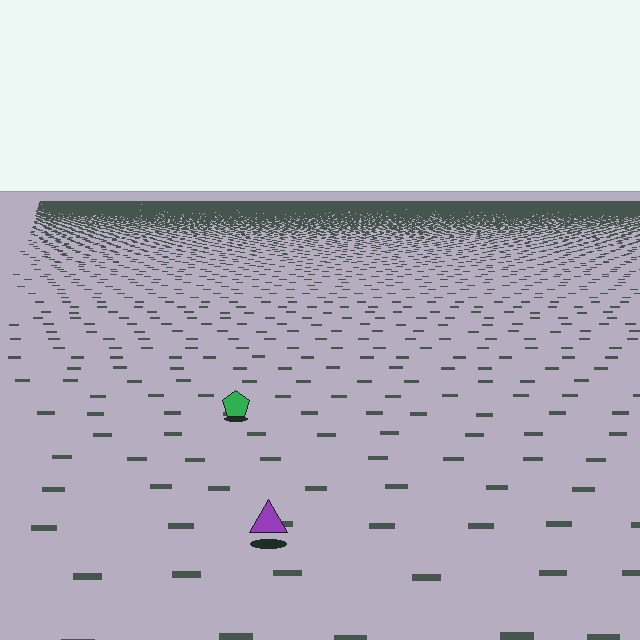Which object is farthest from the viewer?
The green pentagon is farthest from the viewer. It appears smaller and the ground texture around it is denser.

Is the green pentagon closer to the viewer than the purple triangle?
No. The purple triangle is closer — you can tell from the texture gradient: the ground texture is coarser near it.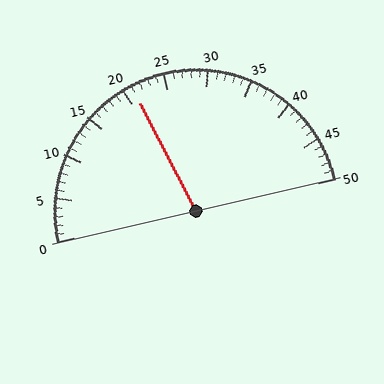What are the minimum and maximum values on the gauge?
The gauge ranges from 0 to 50.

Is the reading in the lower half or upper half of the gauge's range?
The reading is in the lower half of the range (0 to 50).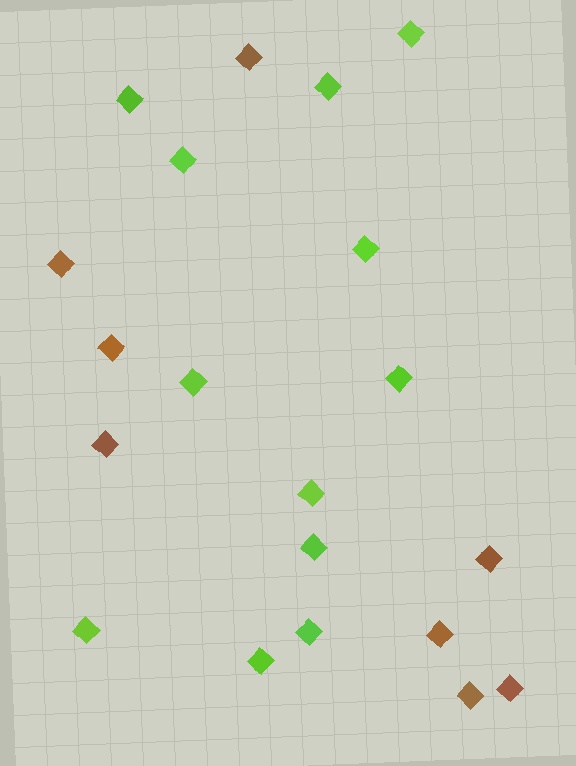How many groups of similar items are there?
There are 2 groups: one group of brown diamonds (8) and one group of lime diamonds (12).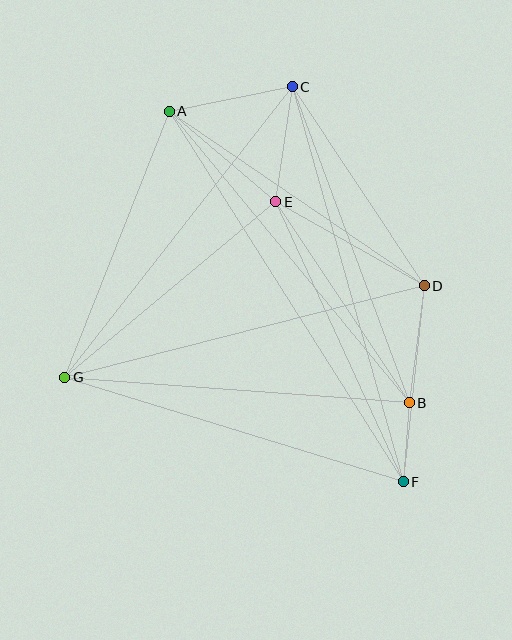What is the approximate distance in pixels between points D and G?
The distance between D and G is approximately 371 pixels.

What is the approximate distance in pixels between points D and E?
The distance between D and E is approximately 171 pixels.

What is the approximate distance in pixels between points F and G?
The distance between F and G is approximately 354 pixels.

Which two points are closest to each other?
Points B and F are closest to each other.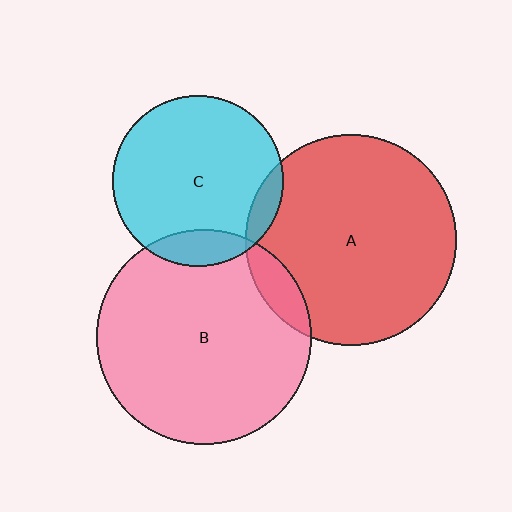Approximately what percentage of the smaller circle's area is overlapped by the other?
Approximately 10%.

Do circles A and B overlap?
Yes.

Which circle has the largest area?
Circle B (pink).